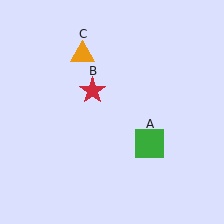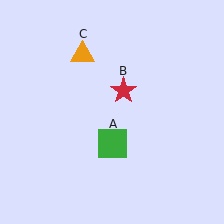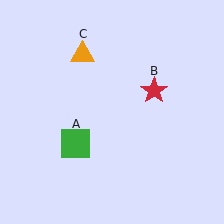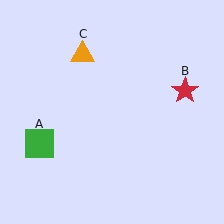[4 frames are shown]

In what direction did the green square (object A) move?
The green square (object A) moved left.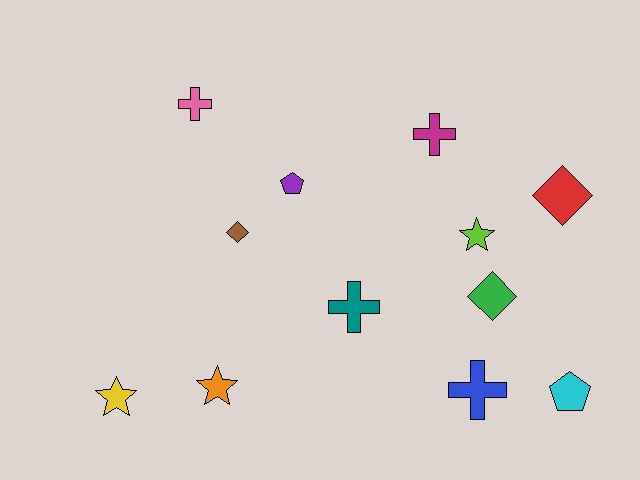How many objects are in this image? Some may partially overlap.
There are 12 objects.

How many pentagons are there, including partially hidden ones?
There are 2 pentagons.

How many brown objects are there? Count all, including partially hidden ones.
There is 1 brown object.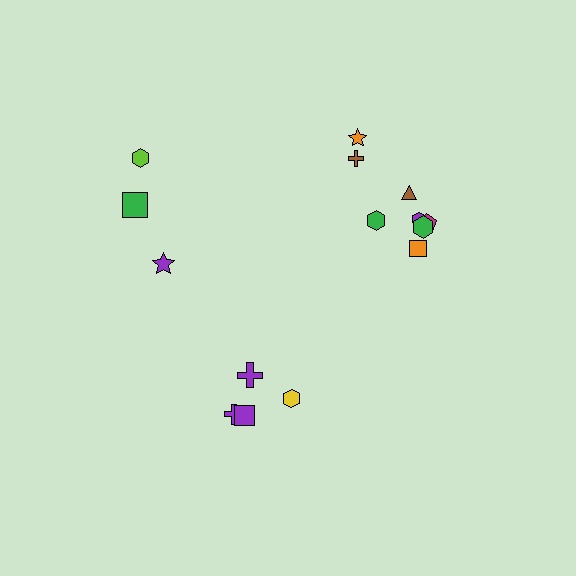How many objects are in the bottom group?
There are 4 objects.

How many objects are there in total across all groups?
There are 15 objects.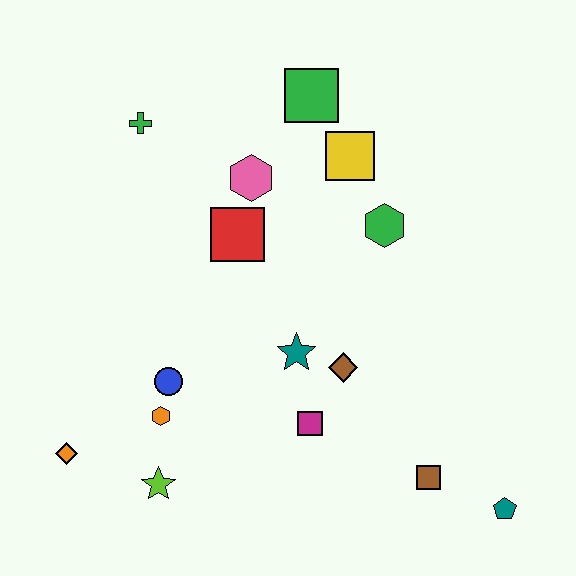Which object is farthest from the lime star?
The green square is farthest from the lime star.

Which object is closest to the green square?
The yellow square is closest to the green square.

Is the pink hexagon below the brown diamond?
No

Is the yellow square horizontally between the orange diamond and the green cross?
No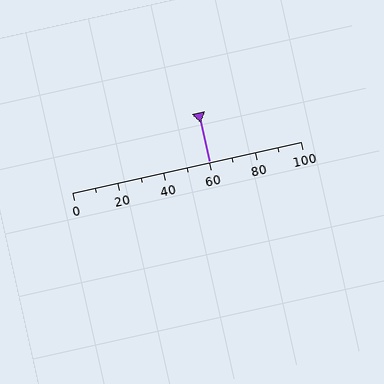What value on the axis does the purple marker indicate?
The marker indicates approximately 60.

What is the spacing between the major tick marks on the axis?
The major ticks are spaced 20 apart.